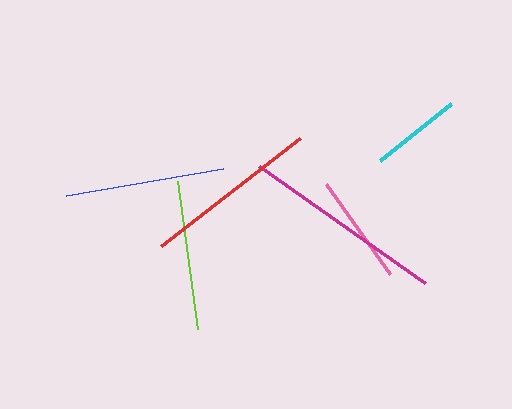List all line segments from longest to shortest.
From longest to shortest: magenta, red, blue, lime, pink, cyan.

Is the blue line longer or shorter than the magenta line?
The magenta line is longer than the blue line.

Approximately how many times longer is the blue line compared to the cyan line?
The blue line is approximately 1.7 times the length of the cyan line.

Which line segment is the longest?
The magenta line is the longest at approximately 203 pixels.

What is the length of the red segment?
The red segment is approximately 177 pixels long.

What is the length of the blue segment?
The blue segment is approximately 159 pixels long.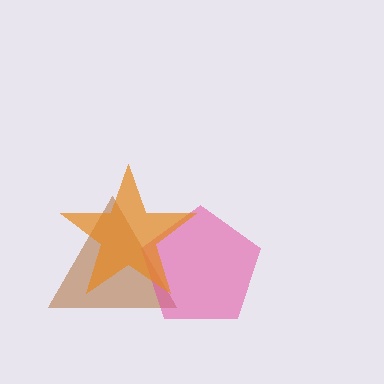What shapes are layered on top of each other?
The layered shapes are: a brown triangle, a pink pentagon, an orange star.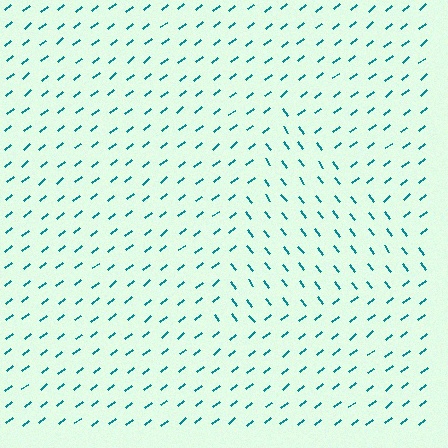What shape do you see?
I see a triangle.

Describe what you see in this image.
The image is filled with small teal line segments. A triangle region in the image has lines oriented differently from the surrounding lines, creating a visible texture boundary.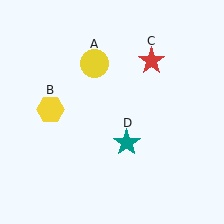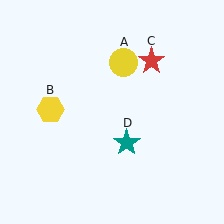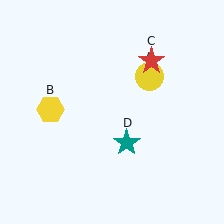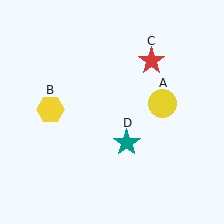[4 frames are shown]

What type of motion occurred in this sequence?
The yellow circle (object A) rotated clockwise around the center of the scene.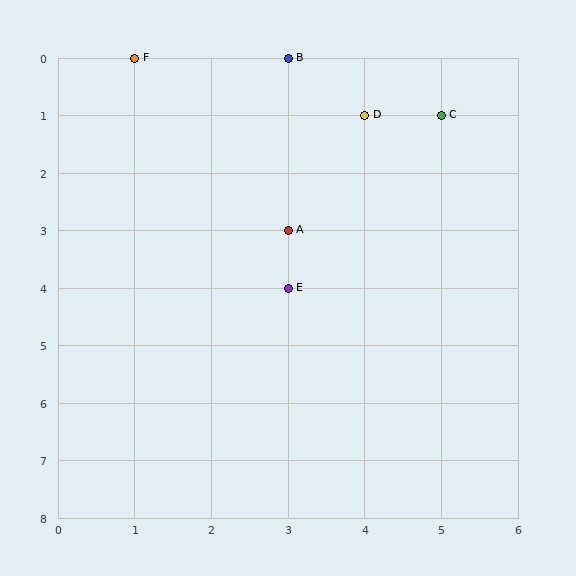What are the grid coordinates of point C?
Point C is at grid coordinates (5, 1).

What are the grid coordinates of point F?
Point F is at grid coordinates (1, 0).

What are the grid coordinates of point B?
Point B is at grid coordinates (3, 0).